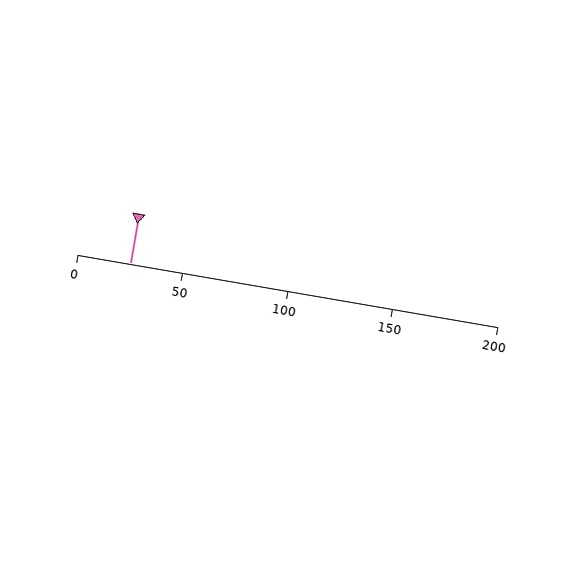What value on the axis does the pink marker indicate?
The marker indicates approximately 25.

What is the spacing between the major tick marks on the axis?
The major ticks are spaced 50 apart.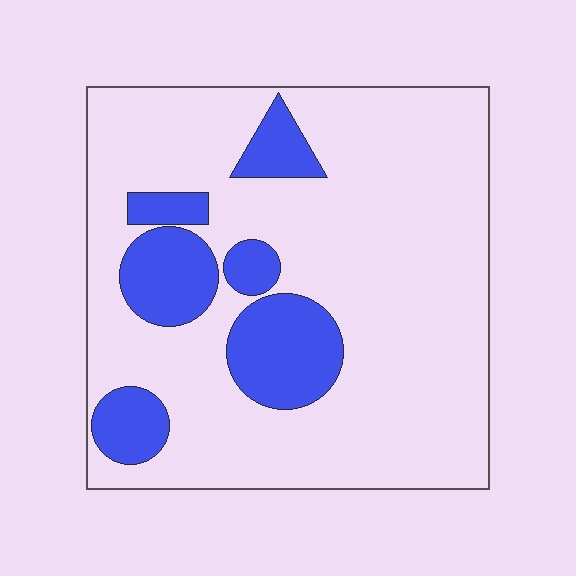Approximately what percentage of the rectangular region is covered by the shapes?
Approximately 20%.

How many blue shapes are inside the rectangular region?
6.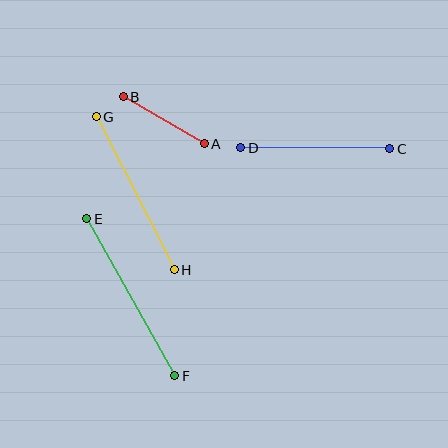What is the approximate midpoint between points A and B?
The midpoint is at approximately (164, 120) pixels.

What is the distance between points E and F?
The distance is approximately 180 pixels.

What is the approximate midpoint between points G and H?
The midpoint is at approximately (135, 193) pixels.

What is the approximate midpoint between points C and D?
The midpoint is at approximately (315, 148) pixels.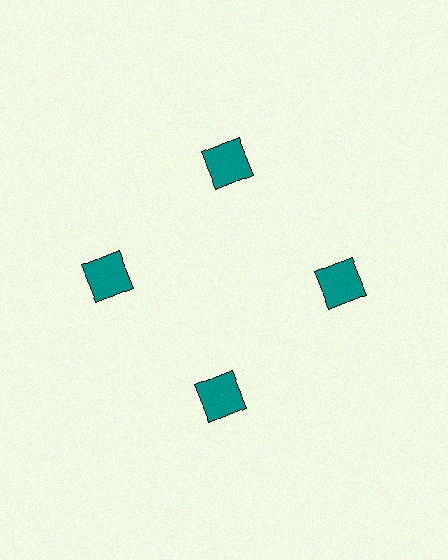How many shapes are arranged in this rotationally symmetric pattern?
There are 4 shapes, arranged in 4 groups of 1.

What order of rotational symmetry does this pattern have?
This pattern has 4-fold rotational symmetry.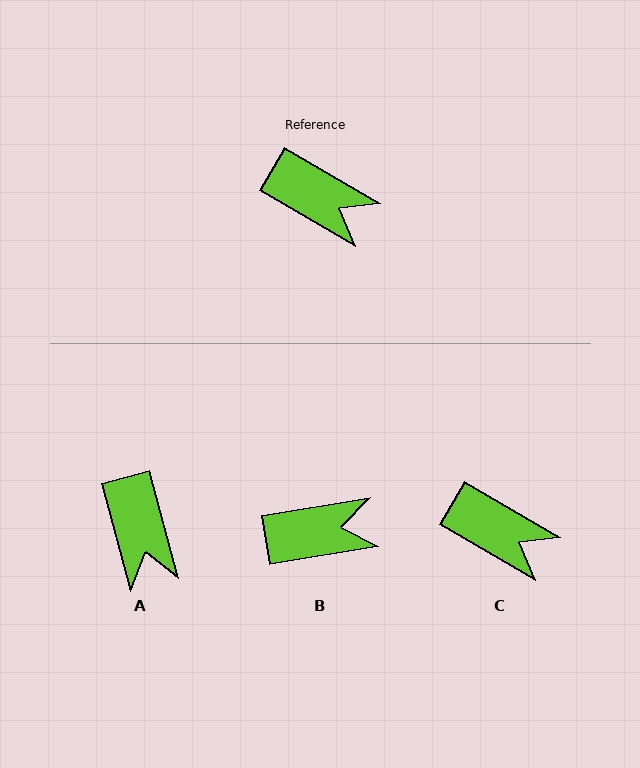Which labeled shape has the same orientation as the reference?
C.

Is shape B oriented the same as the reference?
No, it is off by about 39 degrees.